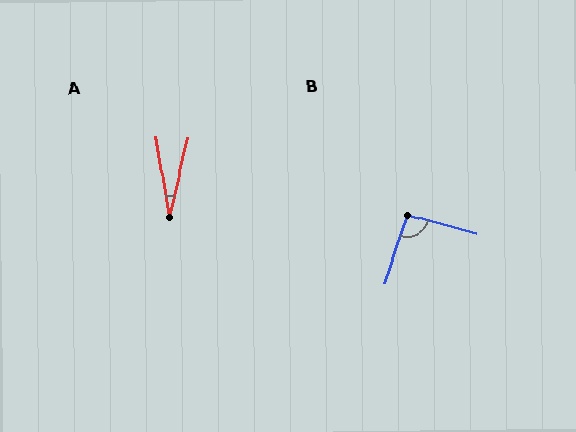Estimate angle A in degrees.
Approximately 23 degrees.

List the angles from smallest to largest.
A (23°), B (93°).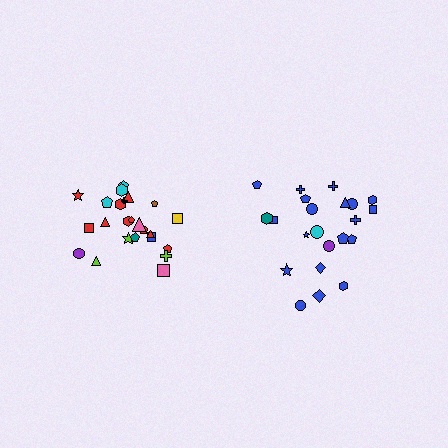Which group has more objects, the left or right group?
The left group.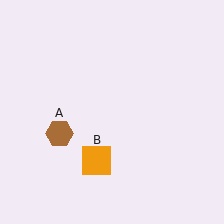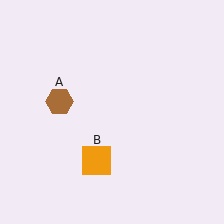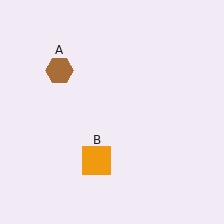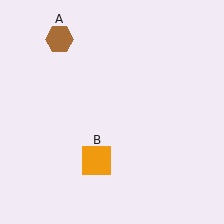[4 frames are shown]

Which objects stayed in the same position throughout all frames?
Orange square (object B) remained stationary.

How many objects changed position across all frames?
1 object changed position: brown hexagon (object A).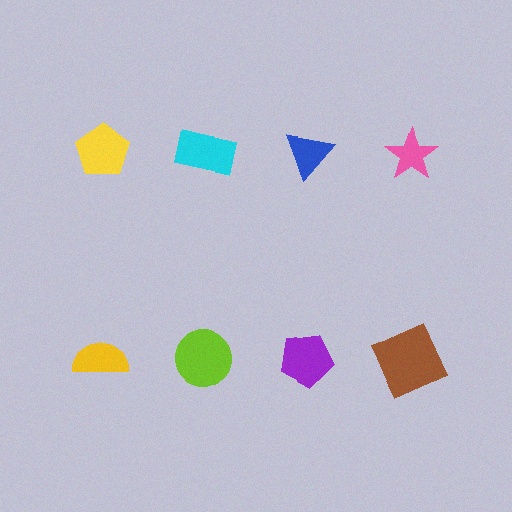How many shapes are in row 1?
4 shapes.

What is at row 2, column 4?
A brown square.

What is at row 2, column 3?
A purple pentagon.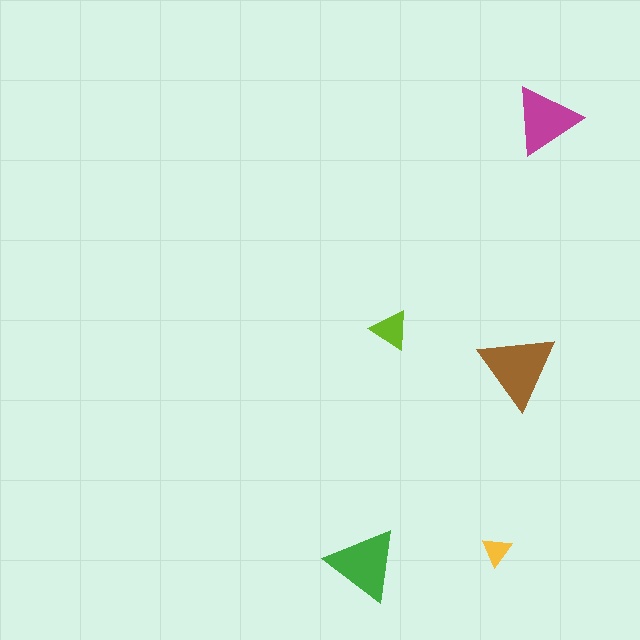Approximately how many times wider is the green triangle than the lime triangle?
About 2 times wider.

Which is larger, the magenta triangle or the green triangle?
The green one.